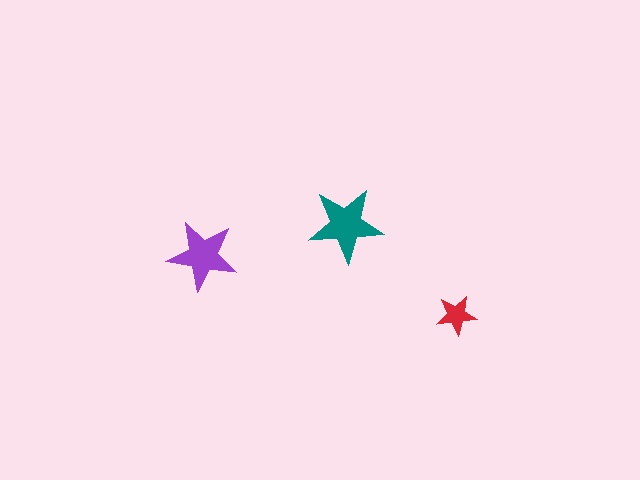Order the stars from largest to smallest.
the teal one, the purple one, the red one.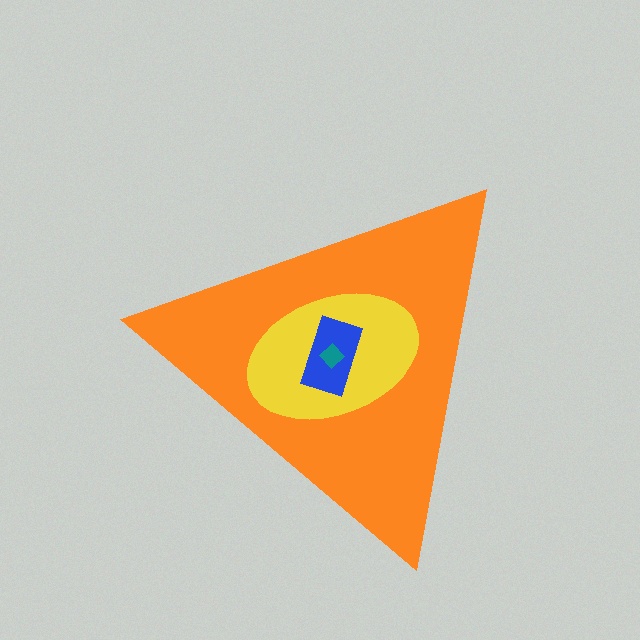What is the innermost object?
The teal diamond.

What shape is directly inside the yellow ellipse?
The blue rectangle.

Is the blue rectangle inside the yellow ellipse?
Yes.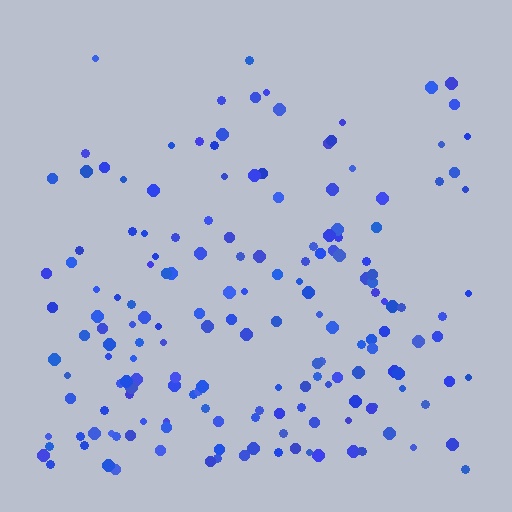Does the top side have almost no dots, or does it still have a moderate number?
Still a moderate number, just noticeably fewer than the bottom.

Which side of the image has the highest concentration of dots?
The bottom.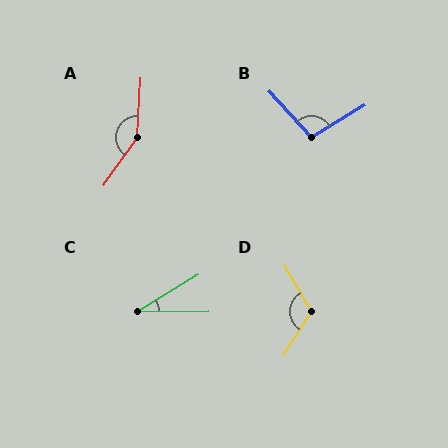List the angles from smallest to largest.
C (31°), B (101°), D (117°), A (148°).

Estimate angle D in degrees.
Approximately 117 degrees.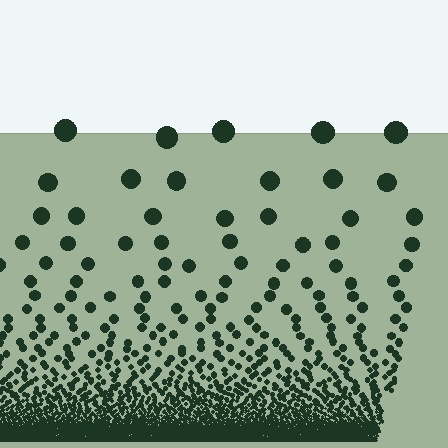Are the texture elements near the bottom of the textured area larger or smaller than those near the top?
Smaller. The gradient is inverted — elements near the bottom are smaller and denser.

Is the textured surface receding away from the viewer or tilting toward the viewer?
The surface appears to tilt toward the viewer. Texture elements get larger and sparser toward the top.